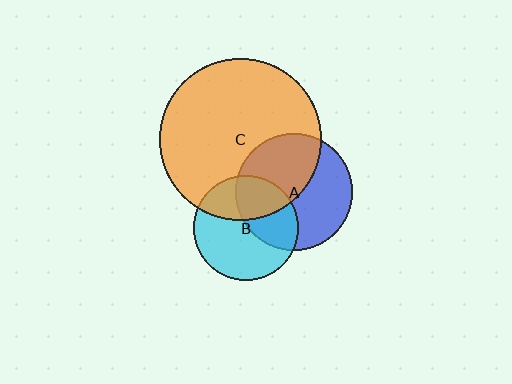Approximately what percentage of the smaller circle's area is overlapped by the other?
Approximately 35%.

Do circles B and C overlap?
Yes.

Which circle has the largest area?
Circle C (orange).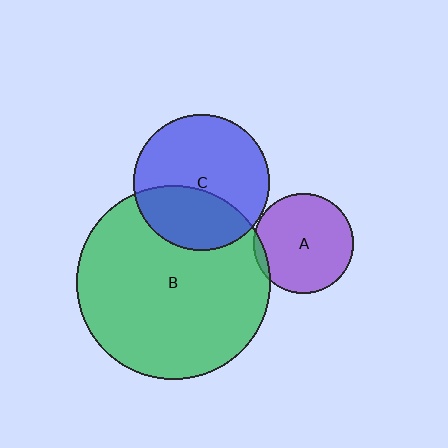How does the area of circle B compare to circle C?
Approximately 2.0 times.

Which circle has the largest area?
Circle B (green).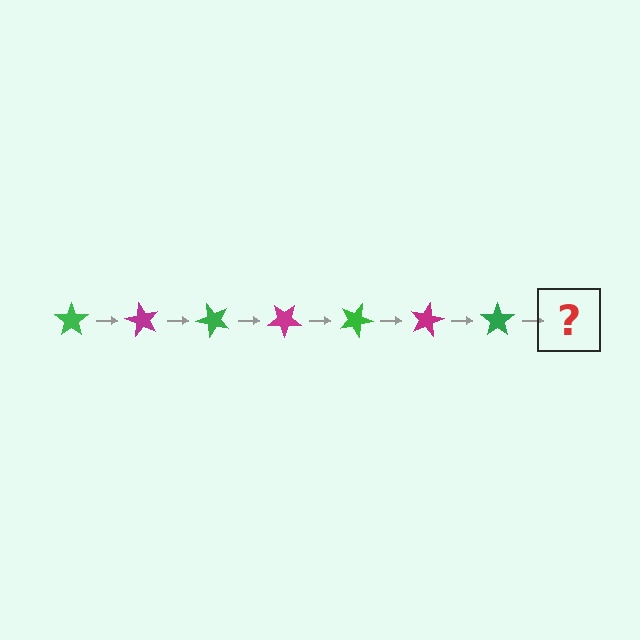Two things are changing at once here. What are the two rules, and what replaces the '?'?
The two rules are that it rotates 60 degrees each step and the color cycles through green and magenta. The '?' should be a magenta star, rotated 420 degrees from the start.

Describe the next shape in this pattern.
It should be a magenta star, rotated 420 degrees from the start.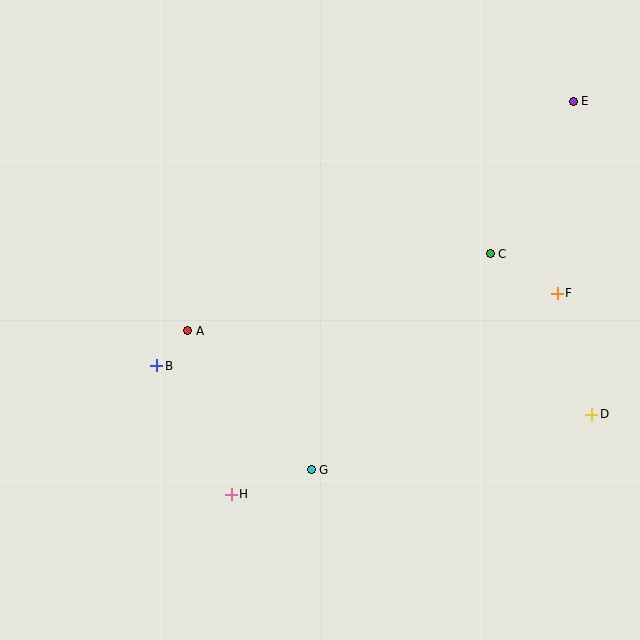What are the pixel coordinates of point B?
Point B is at (157, 366).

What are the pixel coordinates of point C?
Point C is at (490, 254).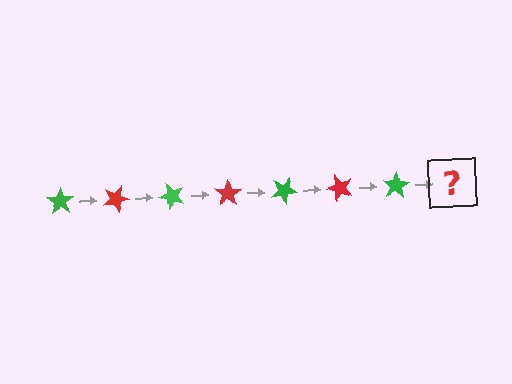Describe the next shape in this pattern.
It should be a red star, rotated 175 degrees from the start.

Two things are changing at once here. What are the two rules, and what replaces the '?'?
The two rules are that it rotates 25 degrees each step and the color cycles through green and red. The '?' should be a red star, rotated 175 degrees from the start.